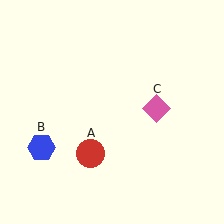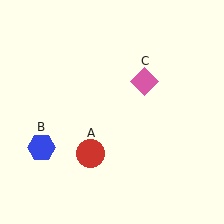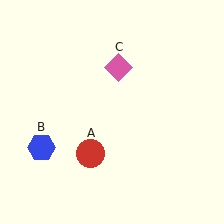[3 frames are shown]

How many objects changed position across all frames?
1 object changed position: pink diamond (object C).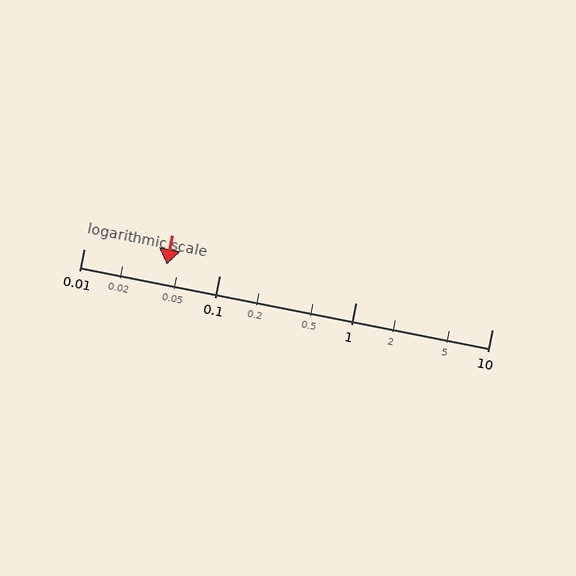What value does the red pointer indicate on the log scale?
The pointer indicates approximately 0.041.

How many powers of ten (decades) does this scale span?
The scale spans 3 decades, from 0.01 to 10.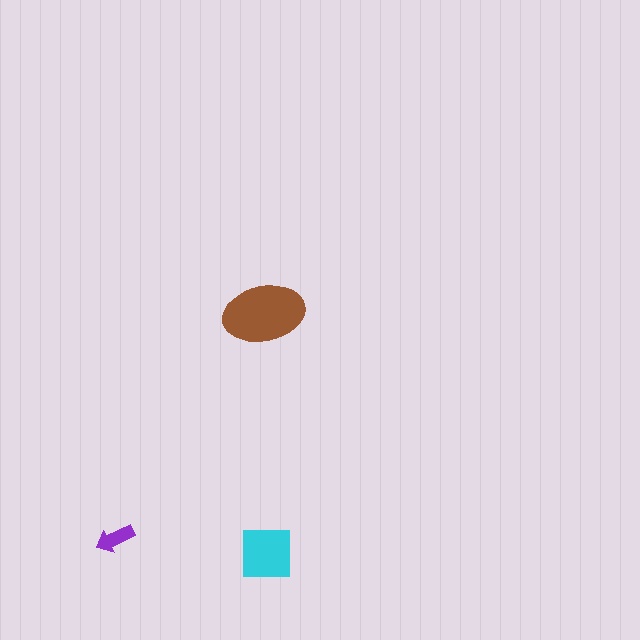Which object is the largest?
The brown ellipse.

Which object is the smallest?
The purple arrow.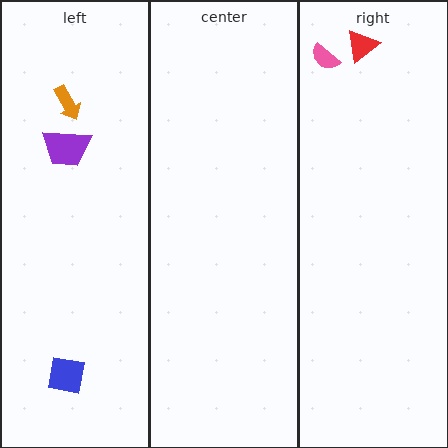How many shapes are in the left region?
3.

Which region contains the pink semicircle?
The right region.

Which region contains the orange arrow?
The left region.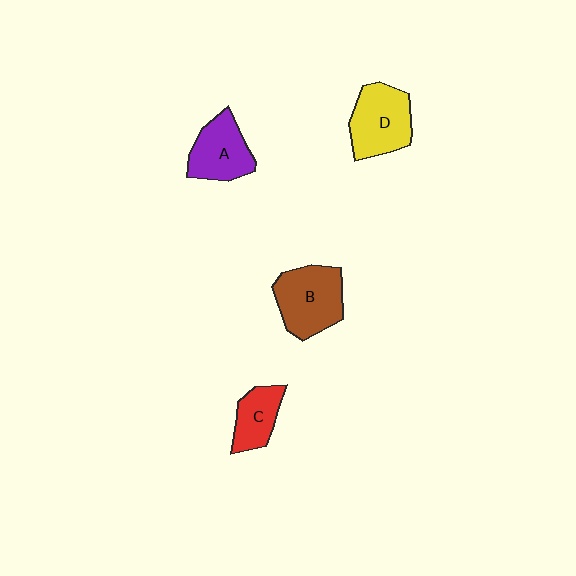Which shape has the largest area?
Shape B (brown).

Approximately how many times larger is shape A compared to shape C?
Approximately 1.3 times.